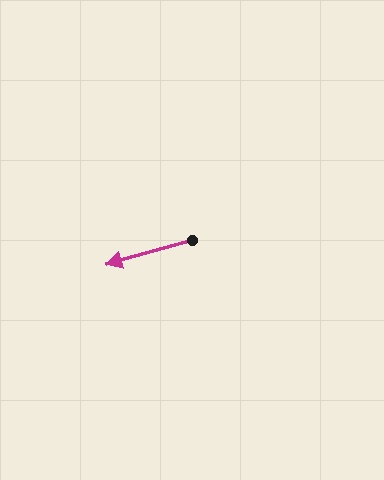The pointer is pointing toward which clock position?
Roughly 8 o'clock.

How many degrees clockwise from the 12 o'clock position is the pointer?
Approximately 254 degrees.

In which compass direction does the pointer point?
West.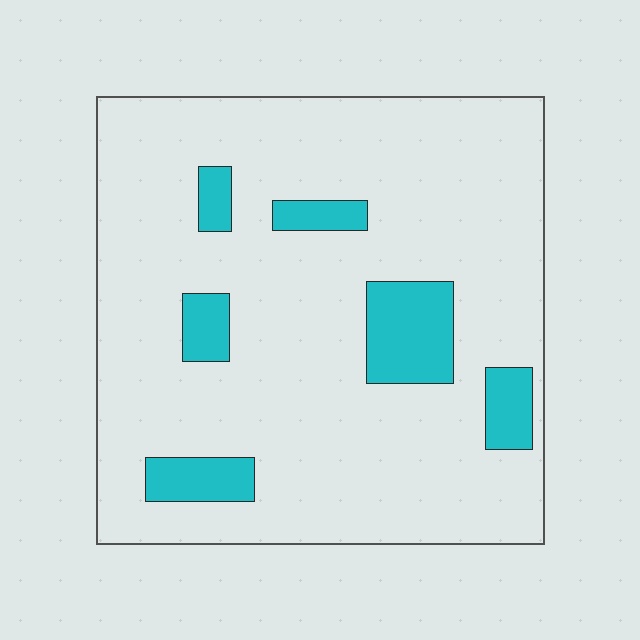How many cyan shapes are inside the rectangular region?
6.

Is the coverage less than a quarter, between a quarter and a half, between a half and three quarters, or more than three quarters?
Less than a quarter.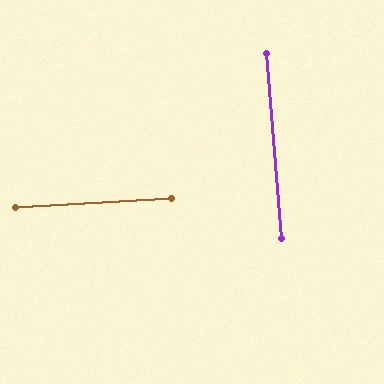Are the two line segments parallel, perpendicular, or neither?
Perpendicular — they meet at approximately 89°.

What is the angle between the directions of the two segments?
Approximately 89 degrees.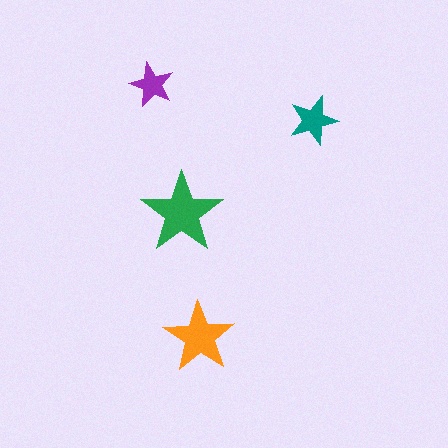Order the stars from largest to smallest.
the green one, the orange one, the teal one, the purple one.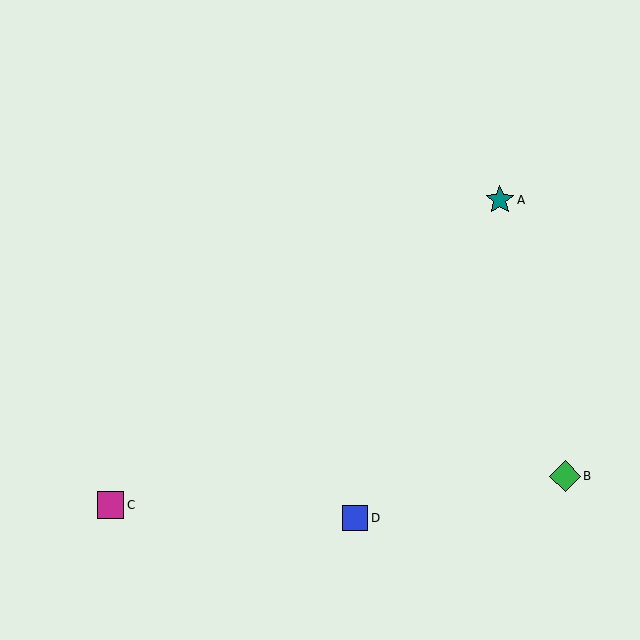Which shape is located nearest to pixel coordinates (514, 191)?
The teal star (labeled A) at (500, 200) is nearest to that location.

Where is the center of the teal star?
The center of the teal star is at (500, 200).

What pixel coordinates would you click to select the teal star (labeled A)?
Click at (500, 200) to select the teal star A.